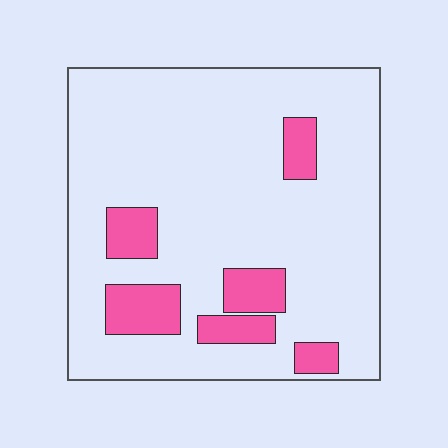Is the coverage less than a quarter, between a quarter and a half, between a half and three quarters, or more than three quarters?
Less than a quarter.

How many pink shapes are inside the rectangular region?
6.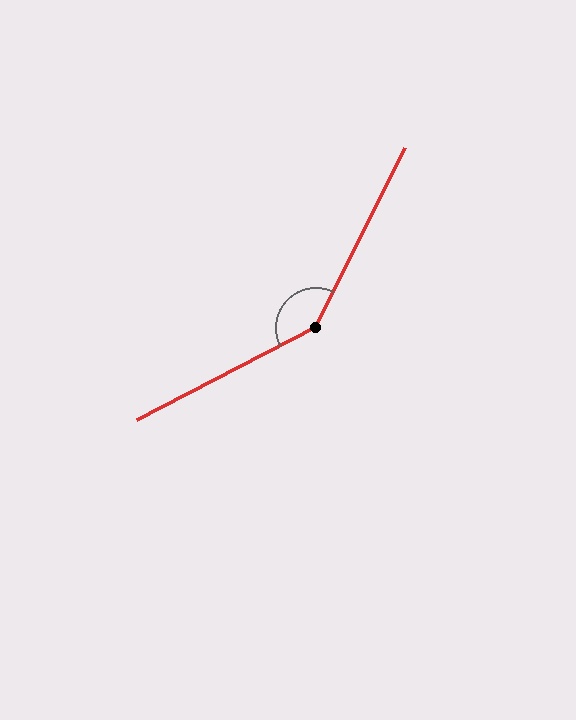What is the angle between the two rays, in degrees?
Approximately 144 degrees.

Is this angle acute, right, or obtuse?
It is obtuse.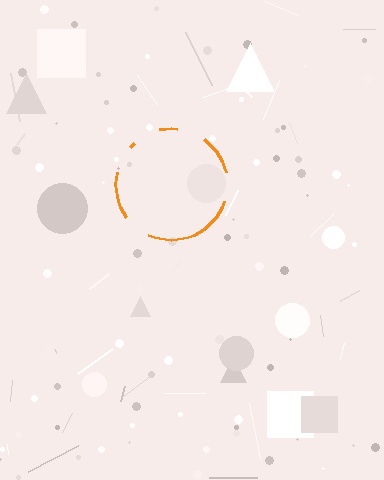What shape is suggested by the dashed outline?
The dashed outline suggests a circle.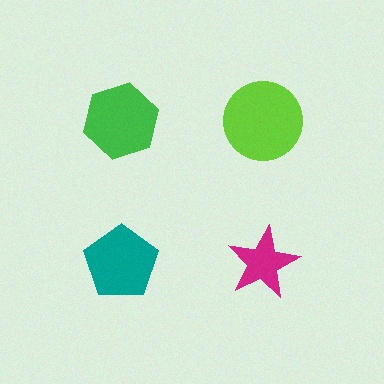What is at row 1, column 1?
A green hexagon.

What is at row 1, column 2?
A lime circle.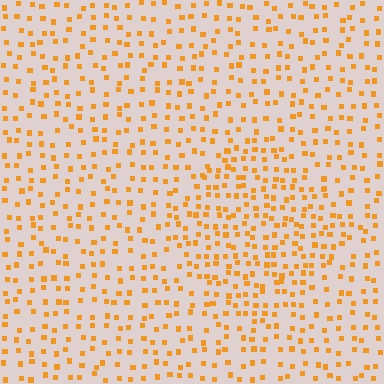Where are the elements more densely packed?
The elements are more densely packed inside the diamond boundary.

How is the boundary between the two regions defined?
The boundary is defined by a change in element density (approximately 1.6x ratio). All elements are the same color, size, and shape.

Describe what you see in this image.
The image contains small orange elements arranged at two different densities. A diamond-shaped region is visible where the elements are more densely packed than the surrounding area.